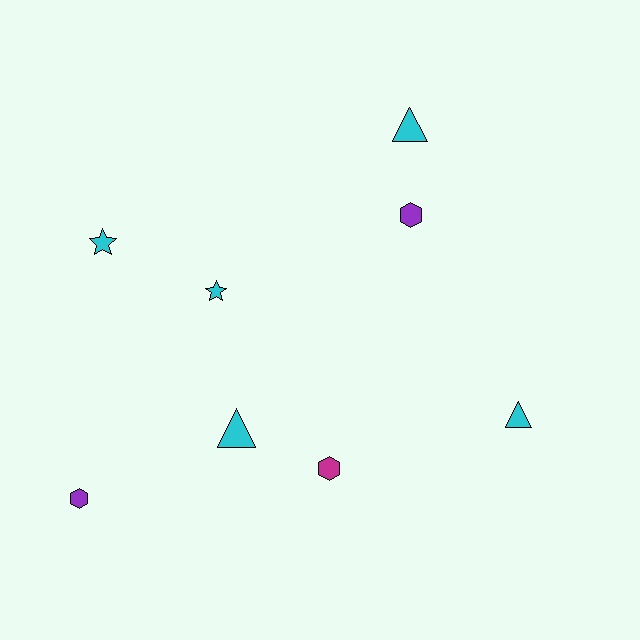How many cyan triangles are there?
There are 3 cyan triangles.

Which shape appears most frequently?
Hexagon, with 3 objects.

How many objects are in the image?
There are 8 objects.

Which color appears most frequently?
Cyan, with 5 objects.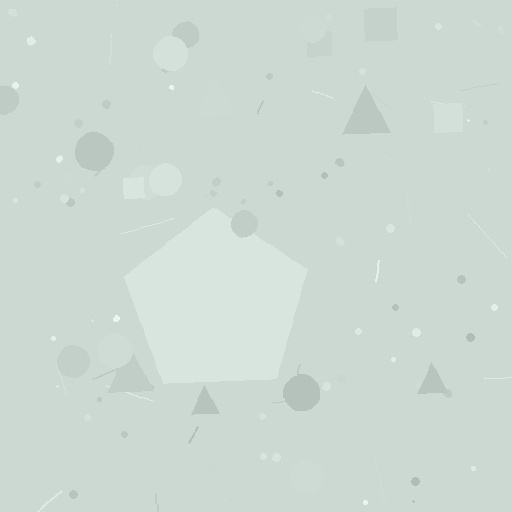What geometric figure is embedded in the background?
A pentagon is embedded in the background.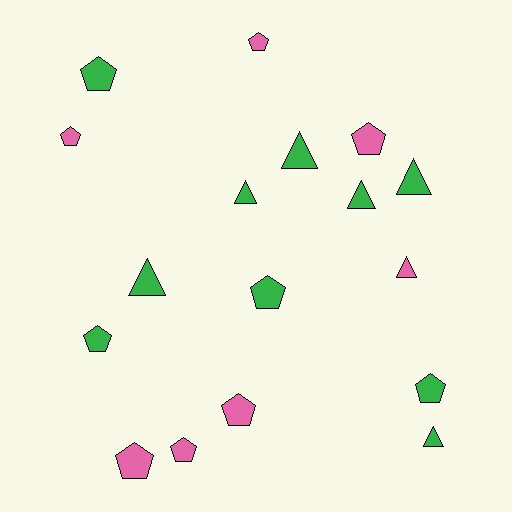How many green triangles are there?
There are 6 green triangles.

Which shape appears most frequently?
Pentagon, with 10 objects.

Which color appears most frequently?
Green, with 10 objects.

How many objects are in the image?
There are 17 objects.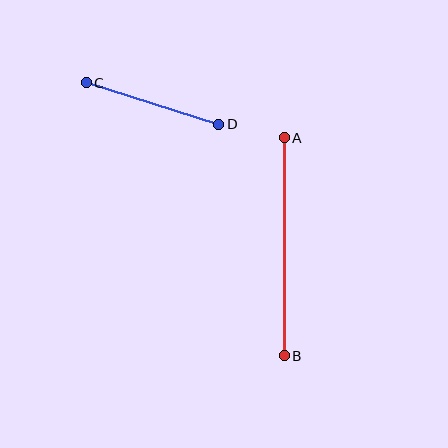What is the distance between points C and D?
The distance is approximately 139 pixels.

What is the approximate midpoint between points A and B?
The midpoint is at approximately (284, 247) pixels.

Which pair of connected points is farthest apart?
Points A and B are farthest apart.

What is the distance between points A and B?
The distance is approximately 218 pixels.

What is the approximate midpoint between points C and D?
The midpoint is at approximately (153, 103) pixels.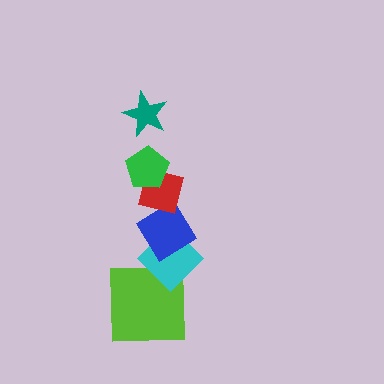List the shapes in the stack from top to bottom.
From top to bottom: the teal star, the green pentagon, the red square, the blue diamond, the cyan diamond, the lime square.